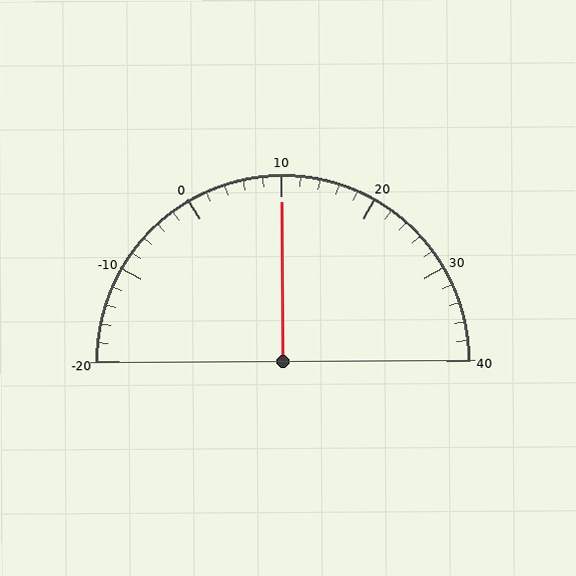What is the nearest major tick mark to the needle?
The nearest major tick mark is 10.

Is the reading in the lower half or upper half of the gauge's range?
The reading is in the upper half of the range (-20 to 40).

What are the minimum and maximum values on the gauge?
The gauge ranges from -20 to 40.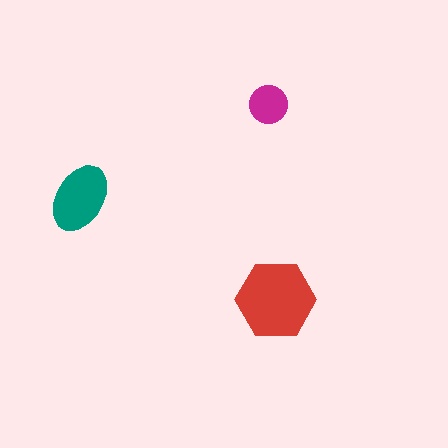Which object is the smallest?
The magenta circle.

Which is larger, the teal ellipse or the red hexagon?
The red hexagon.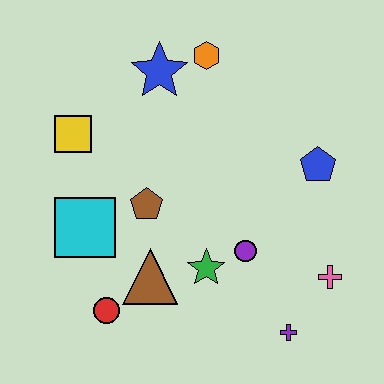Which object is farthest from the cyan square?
The pink cross is farthest from the cyan square.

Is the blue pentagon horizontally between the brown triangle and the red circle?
No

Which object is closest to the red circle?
The brown triangle is closest to the red circle.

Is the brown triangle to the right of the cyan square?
Yes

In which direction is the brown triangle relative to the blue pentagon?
The brown triangle is to the left of the blue pentagon.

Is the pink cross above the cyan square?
No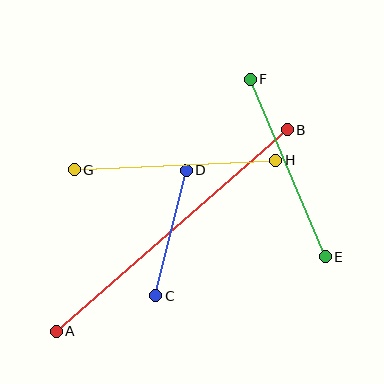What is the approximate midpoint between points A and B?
The midpoint is at approximately (172, 231) pixels.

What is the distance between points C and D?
The distance is approximately 129 pixels.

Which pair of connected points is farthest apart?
Points A and B are farthest apart.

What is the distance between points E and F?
The distance is approximately 193 pixels.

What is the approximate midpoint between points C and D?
The midpoint is at approximately (171, 233) pixels.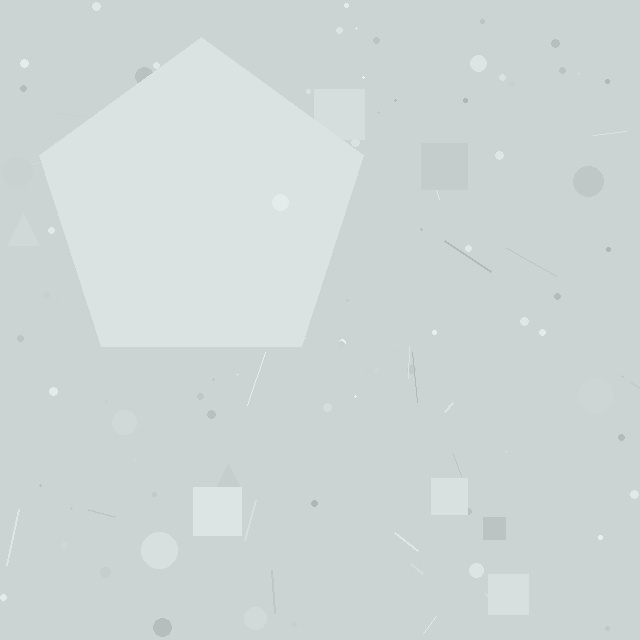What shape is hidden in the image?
A pentagon is hidden in the image.